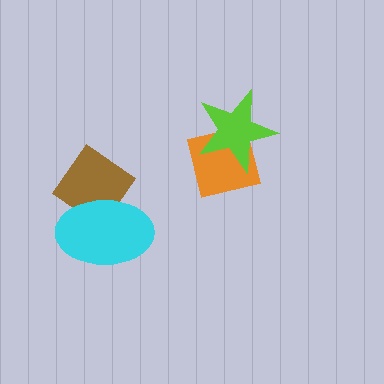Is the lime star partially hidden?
No, no other shape covers it.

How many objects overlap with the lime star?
1 object overlaps with the lime star.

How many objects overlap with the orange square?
1 object overlaps with the orange square.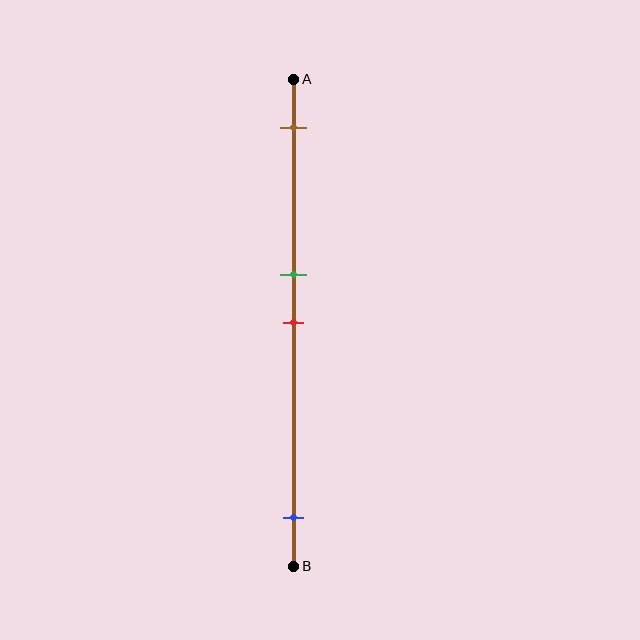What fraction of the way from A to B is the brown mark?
The brown mark is approximately 10% (0.1) of the way from A to B.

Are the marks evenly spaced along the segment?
No, the marks are not evenly spaced.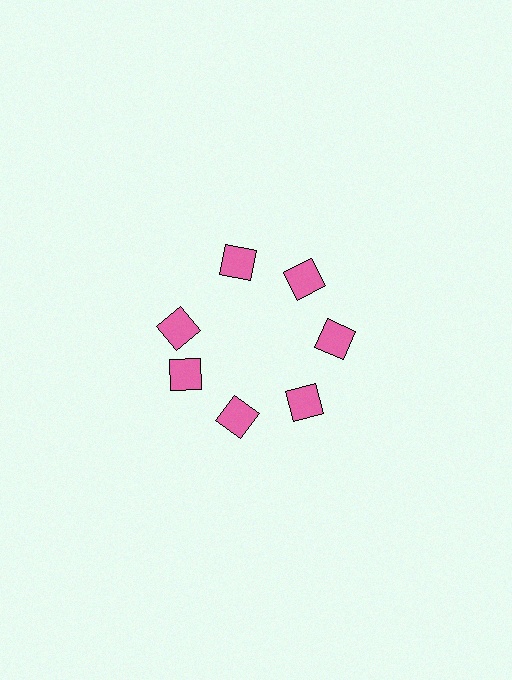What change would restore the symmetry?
The symmetry would be restored by rotating it back into even spacing with its neighbors so that all 7 squares sit at equal angles and equal distance from the center.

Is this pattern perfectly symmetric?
No. The 7 pink squares are arranged in a ring, but one element near the 10 o'clock position is rotated out of alignment along the ring, breaking the 7-fold rotational symmetry.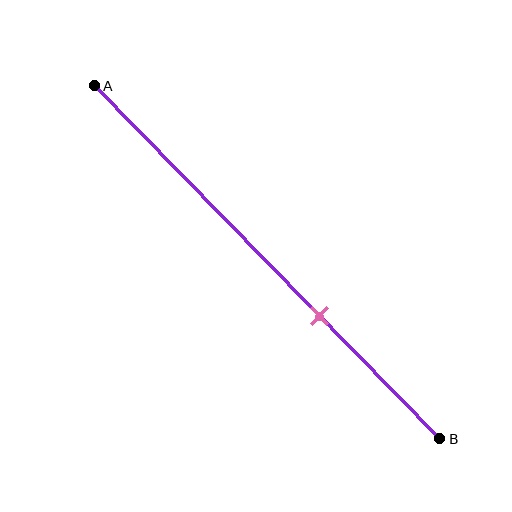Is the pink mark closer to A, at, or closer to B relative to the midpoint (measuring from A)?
The pink mark is closer to point B than the midpoint of segment AB.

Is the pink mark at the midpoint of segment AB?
No, the mark is at about 65% from A, not at the 50% midpoint.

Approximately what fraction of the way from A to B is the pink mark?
The pink mark is approximately 65% of the way from A to B.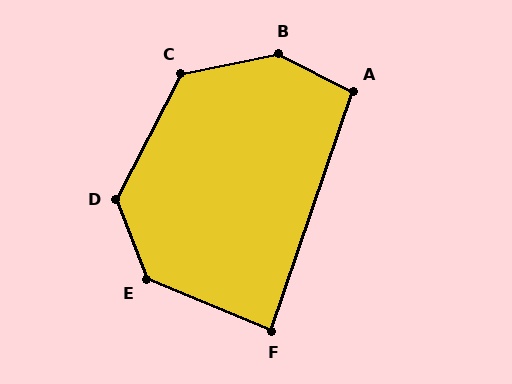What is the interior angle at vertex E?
Approximately 133 degrees (obtuse).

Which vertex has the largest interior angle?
B, at approximately 142 degrees.